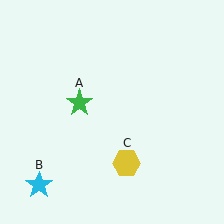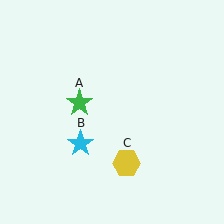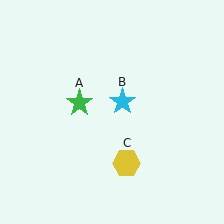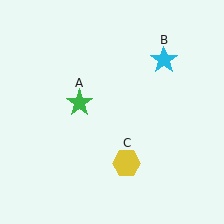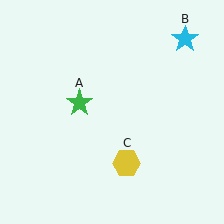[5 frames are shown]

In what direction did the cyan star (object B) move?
The cyan star (object B) moved up and to the right.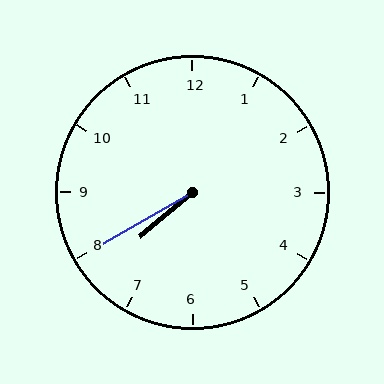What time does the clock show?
7:40.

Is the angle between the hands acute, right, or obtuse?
It is acute.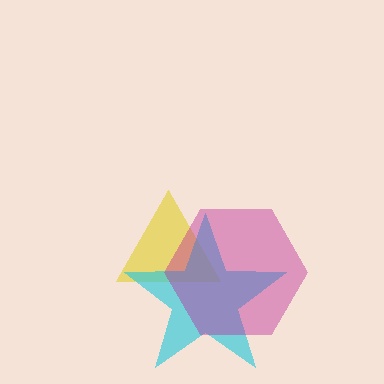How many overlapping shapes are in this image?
There are 3 overlapping shapes in the image.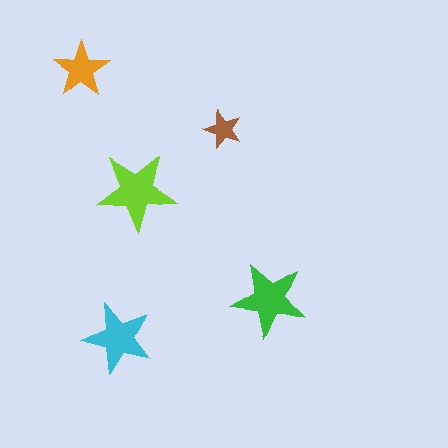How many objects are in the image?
There are 5 objects in the image.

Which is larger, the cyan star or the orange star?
The cyan one.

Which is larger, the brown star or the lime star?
The lime one.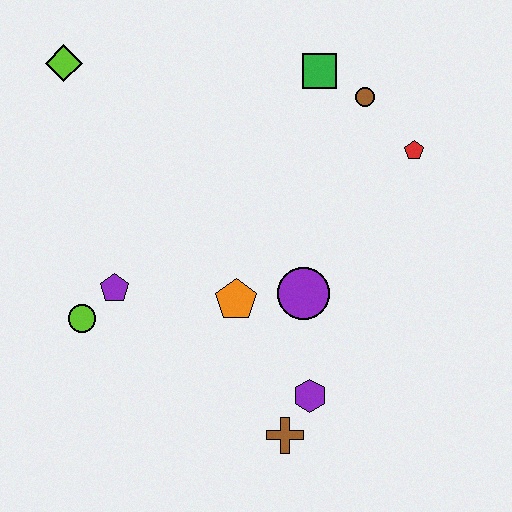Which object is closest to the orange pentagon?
The purple circle is closest to the orange pentagon.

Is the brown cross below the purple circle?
Yes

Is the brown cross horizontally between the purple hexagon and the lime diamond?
Yes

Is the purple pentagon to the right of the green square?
No